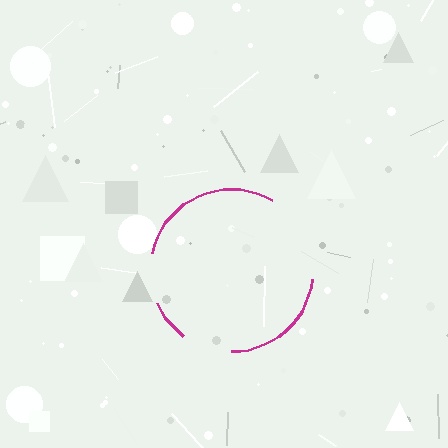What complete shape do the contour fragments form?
The contour fragments form a circle.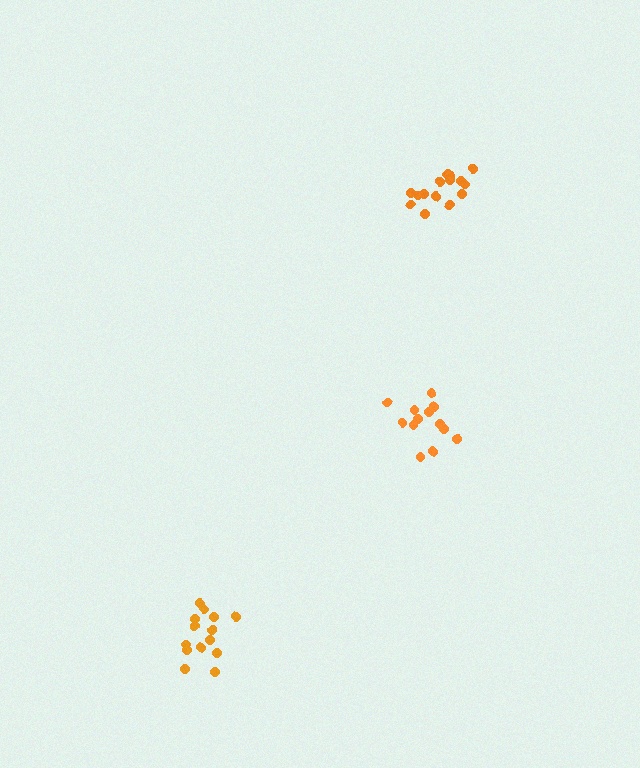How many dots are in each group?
Group 1: 15 dots, Group 2: 13 dots, Group 3: 14 dots (42 total).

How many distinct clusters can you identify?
There are 3 distinct clusters.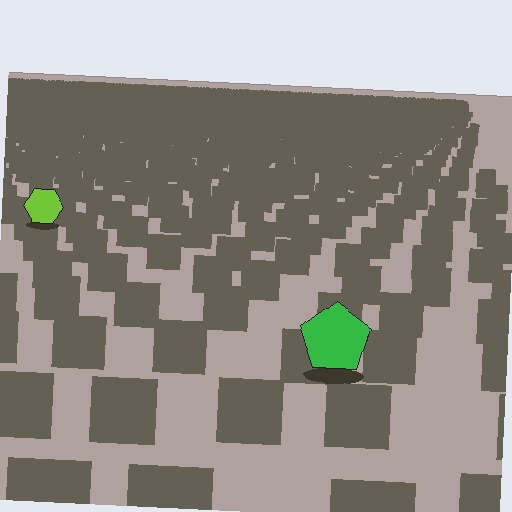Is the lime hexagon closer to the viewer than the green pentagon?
No. The green pentagon is closer — you can tell from the texture gradient: the ground texture is coarser near it.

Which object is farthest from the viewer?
The lime hexagon is farthest from the viewer. It appears smaller and the ground texture around it is denser.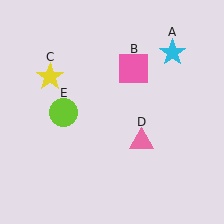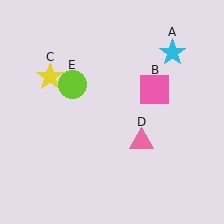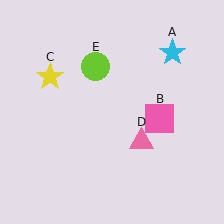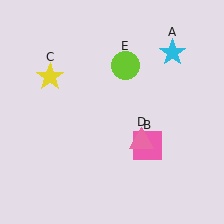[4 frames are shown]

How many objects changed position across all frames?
2 objects changed position: pink square (object B), lime circle (object E).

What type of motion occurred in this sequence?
The pink square (object B), lime circle (object E) rotated clockwise around the center of the scene.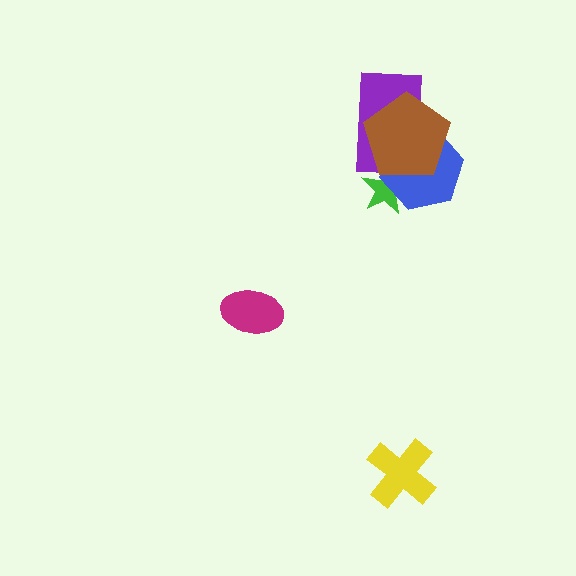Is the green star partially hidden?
Yes, it is partially covered by another shape.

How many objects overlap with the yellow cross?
0 objects overlap with the yellow cross.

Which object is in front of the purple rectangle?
The brown pentagon is in front of the purple rectangle.